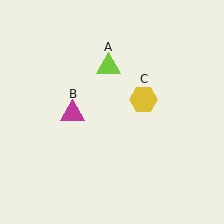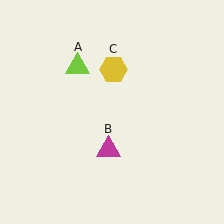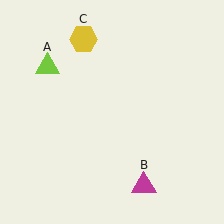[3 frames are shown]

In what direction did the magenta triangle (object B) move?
The magenta triangle (object B) moved down and to the right.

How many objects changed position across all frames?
3 objects changed position: lime triangle (object A), magenta triangle (object B), yellow hexagon (object C).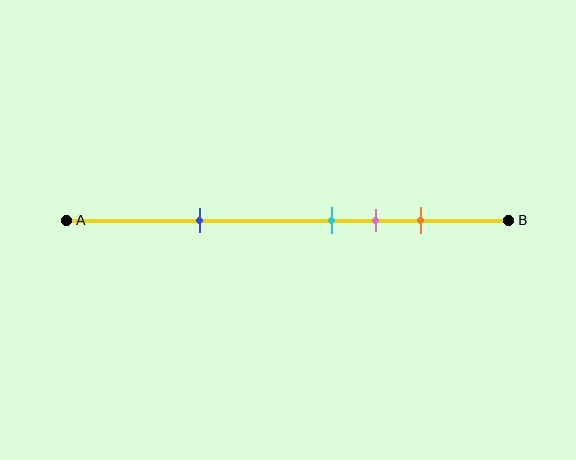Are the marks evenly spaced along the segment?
No, the marks are not evenly spaced.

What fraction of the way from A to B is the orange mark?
The orange mark is approximately 80% (0.8) of the way from A to B.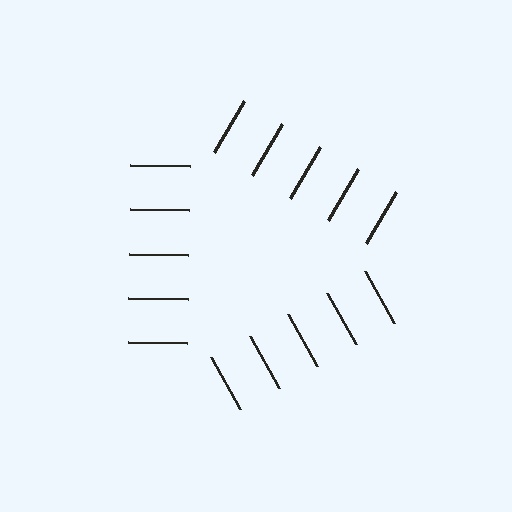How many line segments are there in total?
15 — 5 along each of the 3 edges.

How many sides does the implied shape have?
3 sides — the line-ends trace a triangle.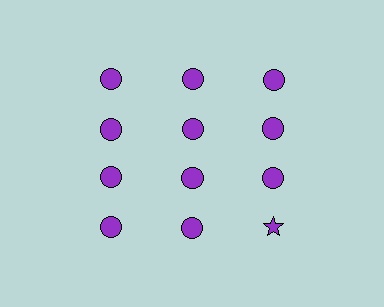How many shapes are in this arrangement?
There are 12 shapes arranged in a grid pattern.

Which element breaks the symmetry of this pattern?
The purple star in the fourth row, center column breaks the symmetry. All other shapes are purple circles.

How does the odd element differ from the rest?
It has a different shape: star instead of circle.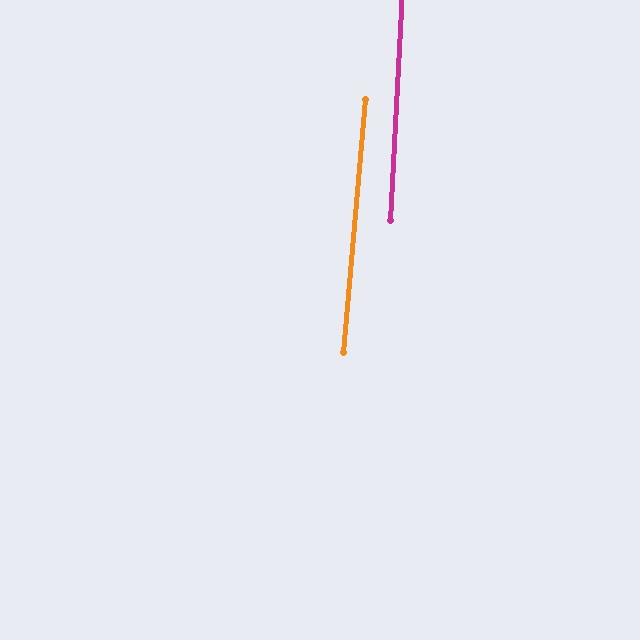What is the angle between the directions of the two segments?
Approximately 2 degrees.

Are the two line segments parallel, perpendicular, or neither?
Parallel — their directions differ by only 1.9°.